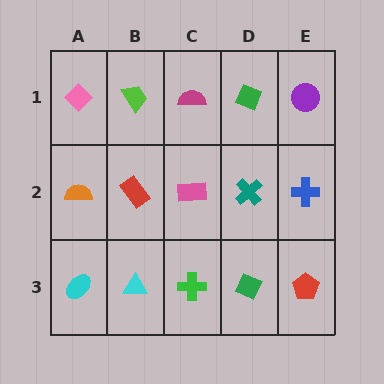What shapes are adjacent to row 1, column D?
A teal cross (row 2, column D), a magenta semicircle (row 1, column C), a purple circle (row 1, column E).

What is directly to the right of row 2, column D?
A blue cross.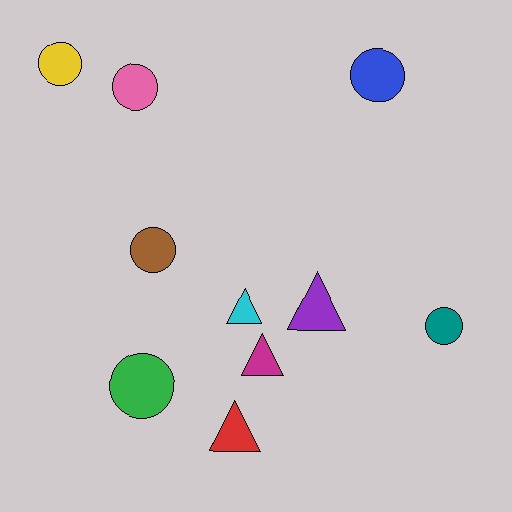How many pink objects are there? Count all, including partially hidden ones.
There is 1 pink object.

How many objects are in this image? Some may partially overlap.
There are 10 objects.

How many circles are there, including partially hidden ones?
There are 6 circles.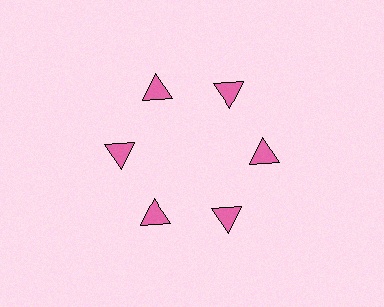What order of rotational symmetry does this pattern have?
This pattern has 6-fold rotational symmetry.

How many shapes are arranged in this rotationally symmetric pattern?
There are 6 shapes, arranged in 6 groups of 1.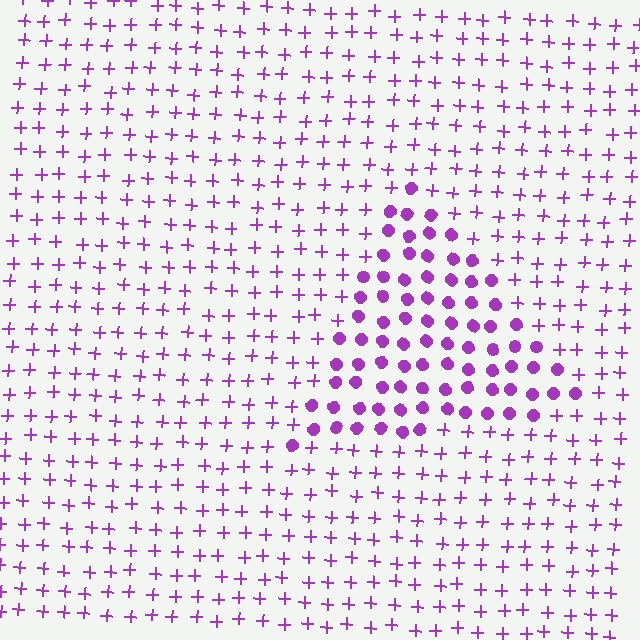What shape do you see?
I see a triangle.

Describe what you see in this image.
The image is filled with small purple elements arranged in a uniform grid. A triangle-shaped region contains circles, while the surrounding area contains plus signs. The boundary is defined purely by the change in element shape.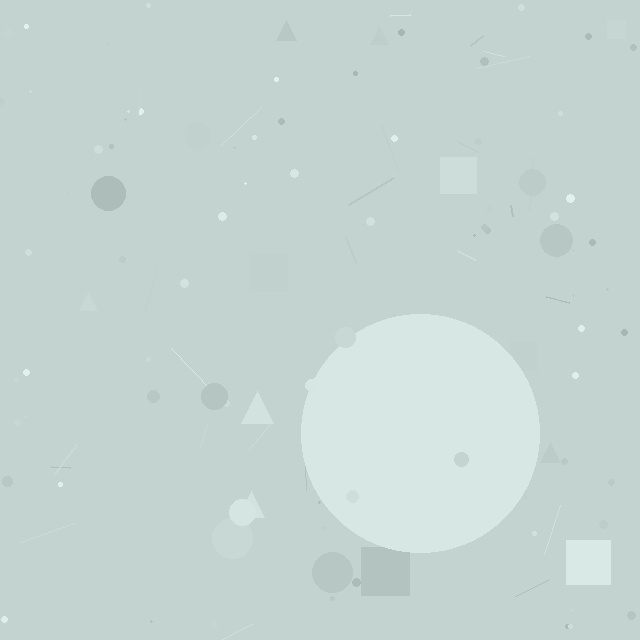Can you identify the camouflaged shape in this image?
The camouflaged shape is a circle.